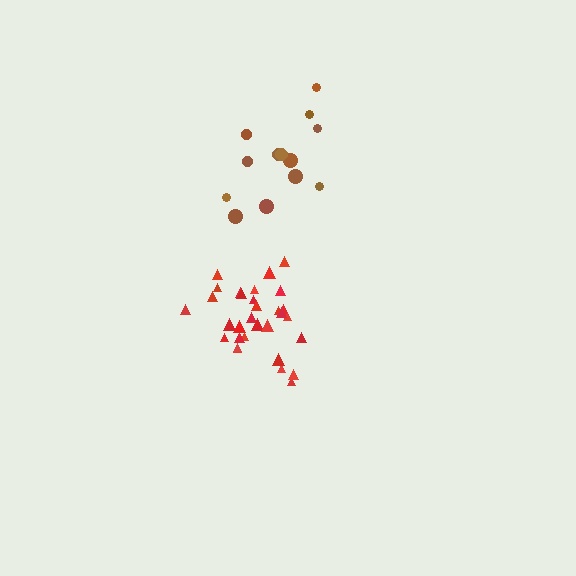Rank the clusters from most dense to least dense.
red, brown.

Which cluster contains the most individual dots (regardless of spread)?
Red (31).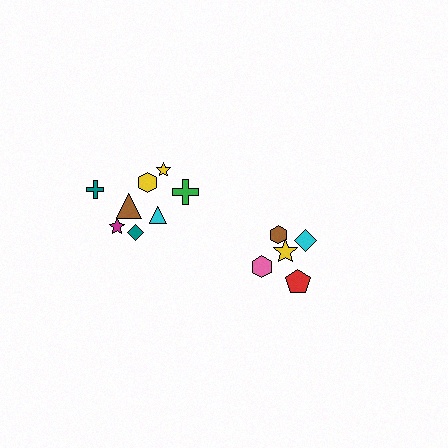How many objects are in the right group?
There are 5 objects.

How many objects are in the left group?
There are 8 objects.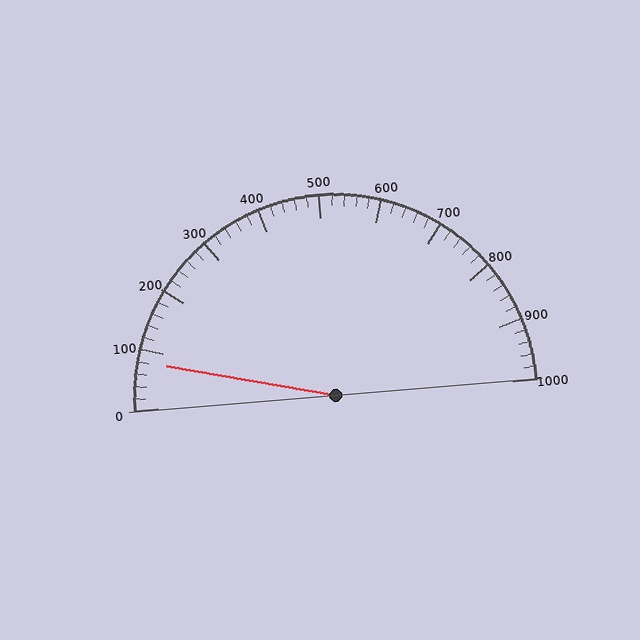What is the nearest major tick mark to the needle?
The nearest major tick mark is 100.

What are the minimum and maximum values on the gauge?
The gauge ranges from 0 to 1000.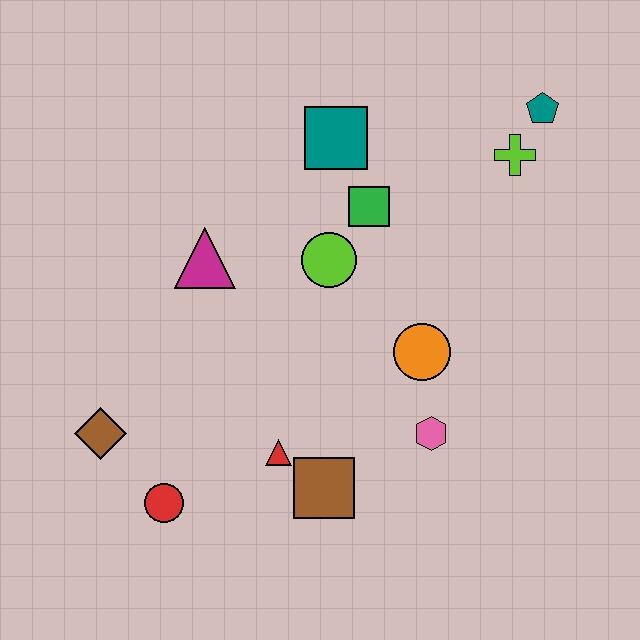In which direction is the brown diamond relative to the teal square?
The brown diamond is below the teal square.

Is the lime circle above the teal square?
No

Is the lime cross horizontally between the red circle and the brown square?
No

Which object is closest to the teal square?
The green square is closest to the teal square.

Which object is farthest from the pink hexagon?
The teal pentagon is farthest from the pink hexagon.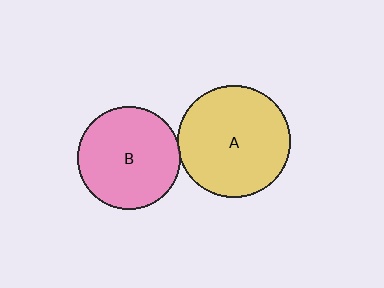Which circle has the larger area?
Circle A (yellow).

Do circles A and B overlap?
Yes.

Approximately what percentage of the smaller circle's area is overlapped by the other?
Approximately 5%.